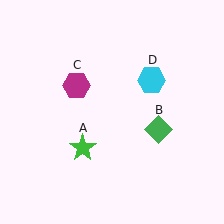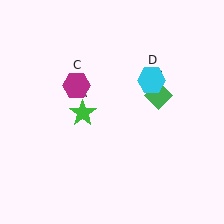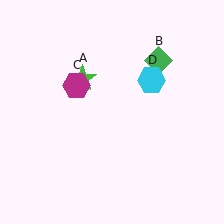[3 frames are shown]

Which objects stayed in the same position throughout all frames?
Magenta hexagon (object C) and cyan hexagon (object D) remained stationary.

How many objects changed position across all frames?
2 objects changed position: green star (object A), green diamond (object B).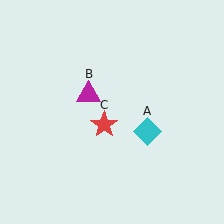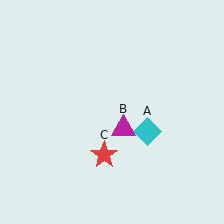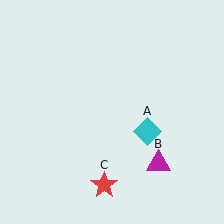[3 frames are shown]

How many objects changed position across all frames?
2 objects changed position: magenta triangle (object B), red star (object C).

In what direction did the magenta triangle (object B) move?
The magenta triangle (object B) moved down and to the right.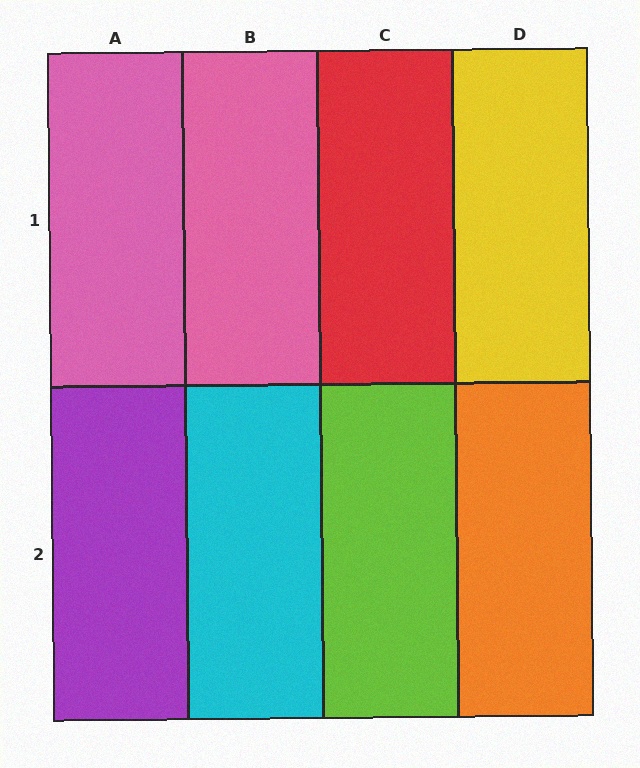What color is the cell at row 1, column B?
Pink.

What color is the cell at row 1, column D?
Yellow.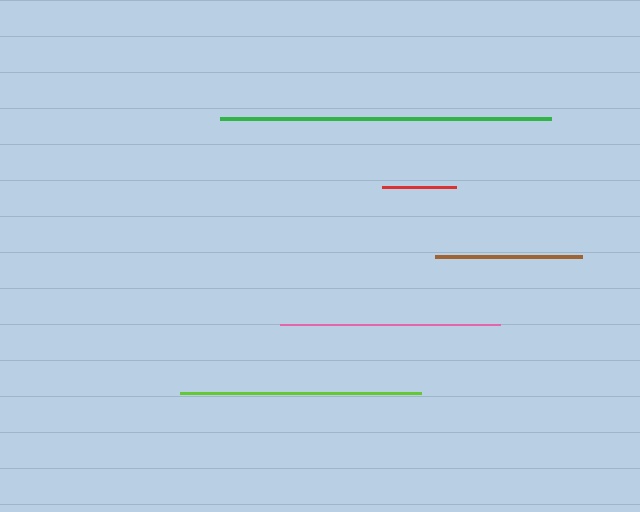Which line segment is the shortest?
The red line is the shortest at approximately 73 pixels.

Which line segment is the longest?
The green line is the longest at approximately 330 pixels.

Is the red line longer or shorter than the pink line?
The pink line is longer than the red line.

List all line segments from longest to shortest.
From longest to shortest: green, lime, pink, brown, red.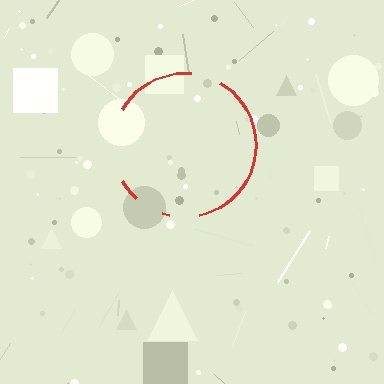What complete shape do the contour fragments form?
The contour fragments form a circle.